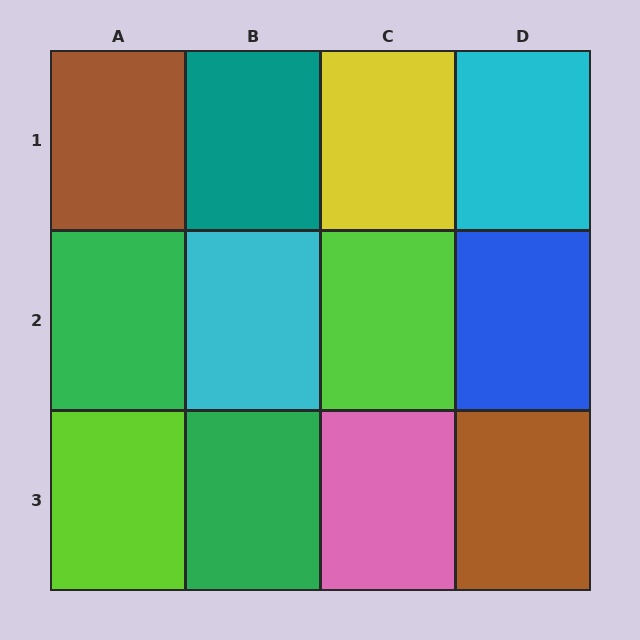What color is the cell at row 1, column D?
Cyan.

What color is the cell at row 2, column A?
Green.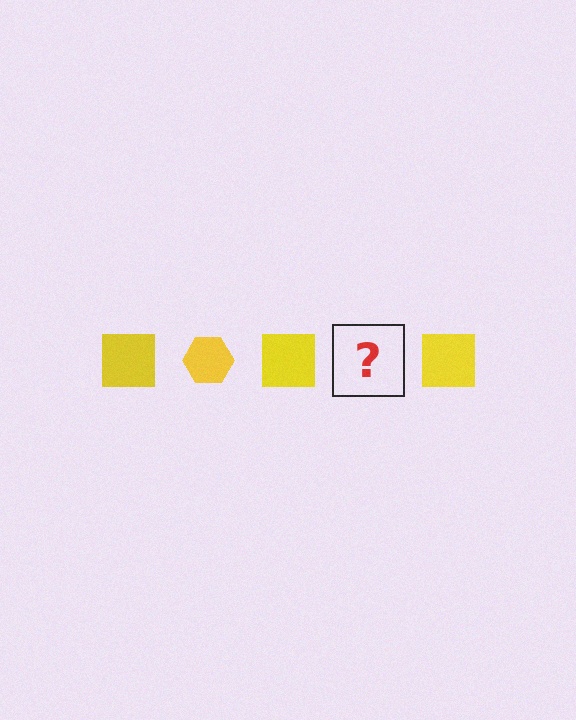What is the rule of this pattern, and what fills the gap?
The rule is that the pattern cycles through square, hexagon shapes in yellow. The gap should be filled with a yellow hexagon.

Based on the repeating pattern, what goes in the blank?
The blank should be a yellow hexagon.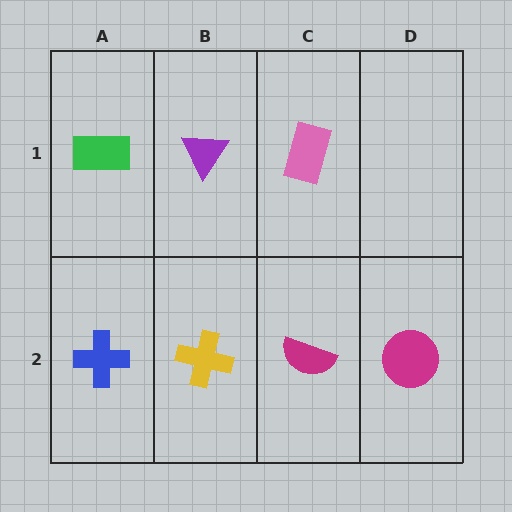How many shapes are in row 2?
4 shapes.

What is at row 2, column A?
A blue cross.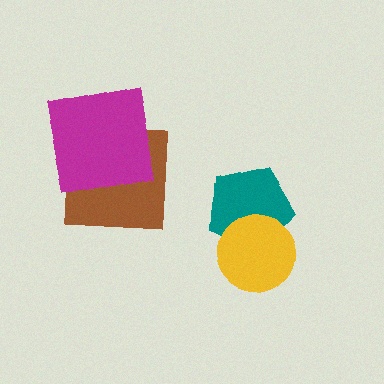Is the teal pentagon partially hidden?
Yes, it is partially covered by another shape.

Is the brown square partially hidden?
Yes, it is partially covered by another shape.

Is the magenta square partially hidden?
No, no other shape covers it.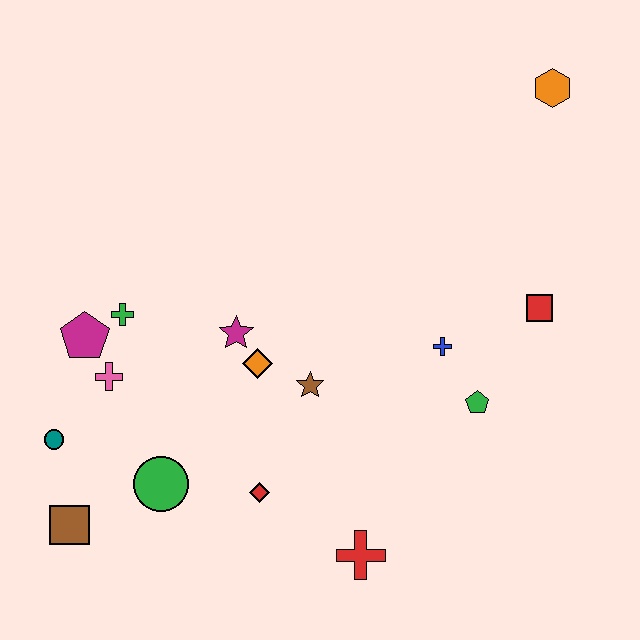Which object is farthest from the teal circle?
The orange hexagon is farthest from the teal circle.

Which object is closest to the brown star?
The orange diamond is closest to the brown star.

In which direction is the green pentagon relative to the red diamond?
The green pentagon is to the right of the red diamond.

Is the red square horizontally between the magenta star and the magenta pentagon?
No